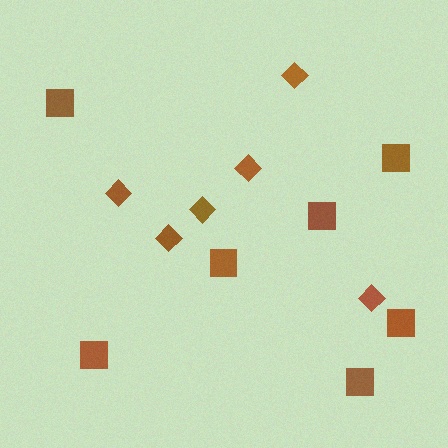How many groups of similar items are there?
There are 2 groups: one group of squares (7) and one group of diamonds (6).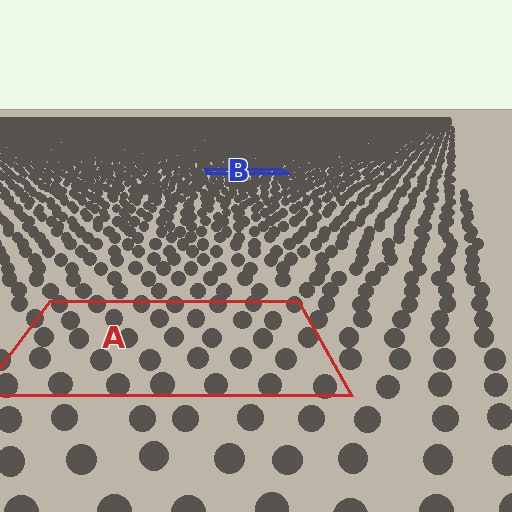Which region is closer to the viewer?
Region A is closer. The texture elements there are larger and more spread out.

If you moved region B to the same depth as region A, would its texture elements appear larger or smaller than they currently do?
They would appear larger. At a closer depth, the same texture elements are projected at a bigger on-screen size.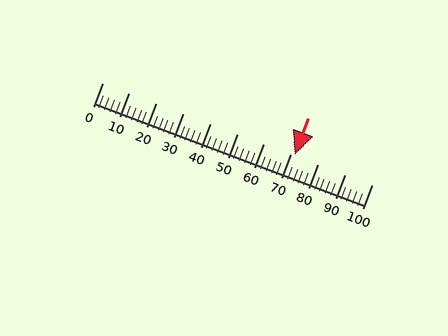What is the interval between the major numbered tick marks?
The major tick marks are spaced 10 units apart.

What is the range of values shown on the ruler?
The ruler shows values from 0 to 100.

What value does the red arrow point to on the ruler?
The red arrow points to approximately 71.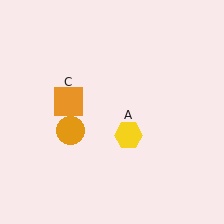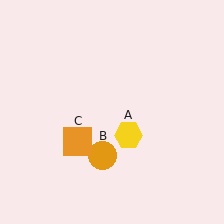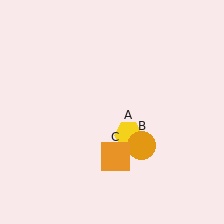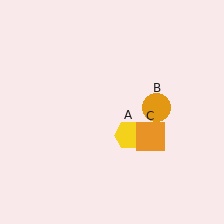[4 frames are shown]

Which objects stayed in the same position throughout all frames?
Yellow hexagon (object A) remained stationary.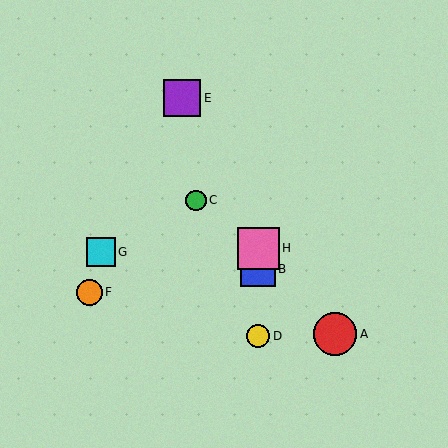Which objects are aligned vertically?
Objects B, D, H are aligned vertically.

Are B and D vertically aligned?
Yes, both are at x≈258.